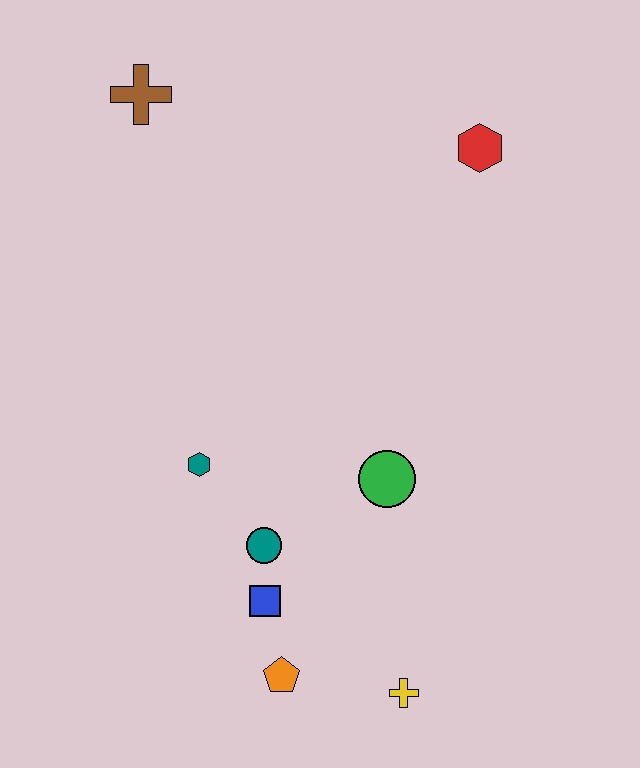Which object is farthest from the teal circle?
The brown cross is farthest from the teal circle.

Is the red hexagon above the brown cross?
No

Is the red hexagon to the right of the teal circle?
Yes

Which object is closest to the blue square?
The teal circle is closest to the blue square.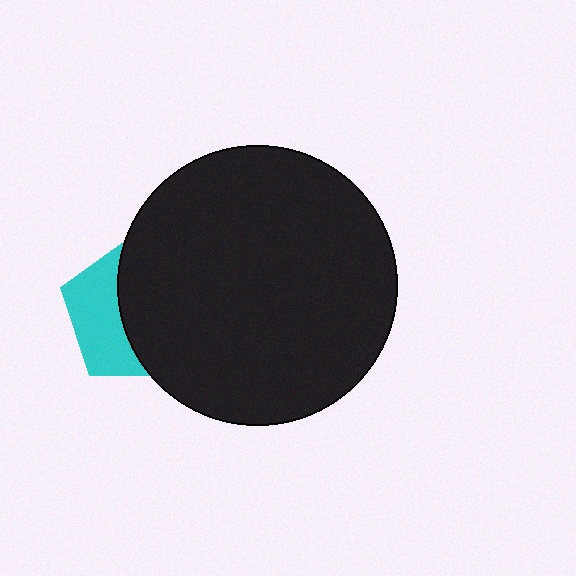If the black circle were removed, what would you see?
You would see the complete cyan pentagon.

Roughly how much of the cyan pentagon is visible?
A small part of it is visible (roughly 40%).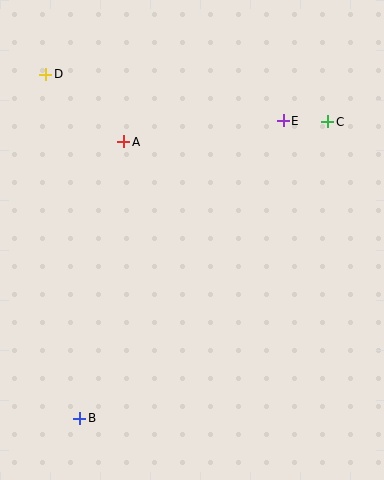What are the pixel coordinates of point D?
Point D is at (46, 74).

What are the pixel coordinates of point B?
Point B is at (80, 418).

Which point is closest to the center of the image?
Point A at (124, 142) is closest to the center.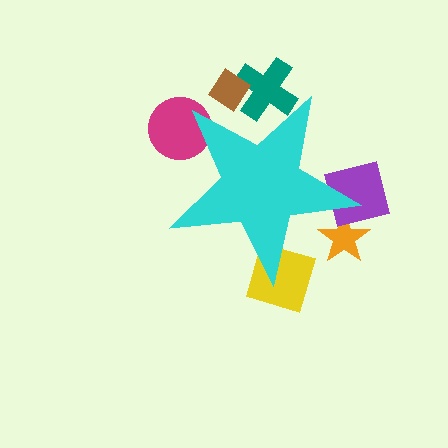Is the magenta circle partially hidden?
Yes, the magenta circle is partially hidden behind the cyan star.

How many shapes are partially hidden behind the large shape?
6 shapes are partially hidden.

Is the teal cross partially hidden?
Yes, the teal cross is partially hidden behind the cyan star.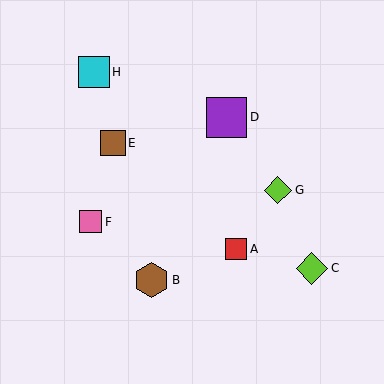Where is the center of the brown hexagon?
The center of the brown hexagon is at (151, 280).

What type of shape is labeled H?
Shape H is a cyan square.